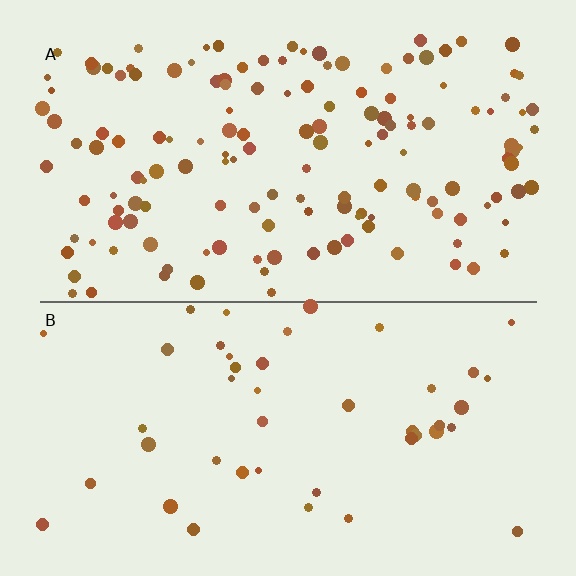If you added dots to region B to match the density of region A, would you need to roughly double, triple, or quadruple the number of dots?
Approximately triple.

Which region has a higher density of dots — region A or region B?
A (the top).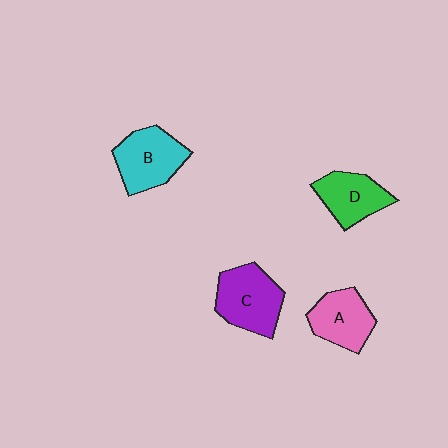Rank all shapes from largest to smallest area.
From largest to smallest: C (purple), B (cyan), A (pink), D (green).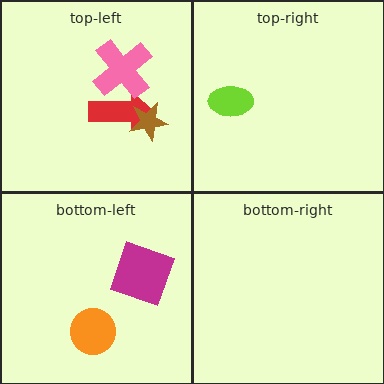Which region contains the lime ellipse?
The top-right region.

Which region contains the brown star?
The top-left region.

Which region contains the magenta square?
The bottom-left region.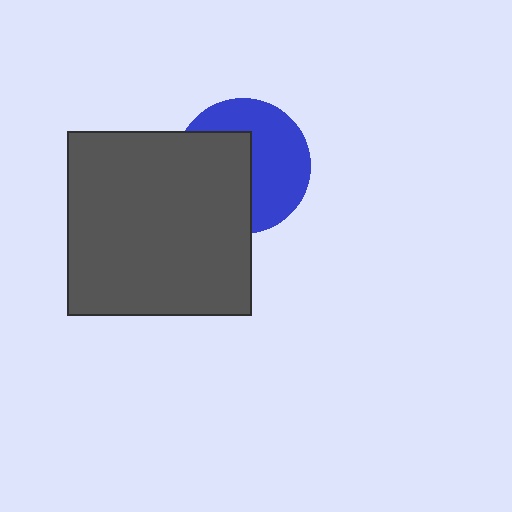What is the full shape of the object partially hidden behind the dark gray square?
The partially hidden object is a blue circle.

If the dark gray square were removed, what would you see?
You would see the complete blue circle.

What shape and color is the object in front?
The object in front is a dark gray square.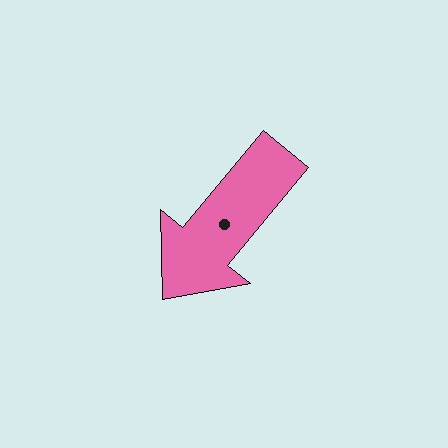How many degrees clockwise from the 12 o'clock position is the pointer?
Approximately 219 degrees.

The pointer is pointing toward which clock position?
Roughly 7 o'clock.